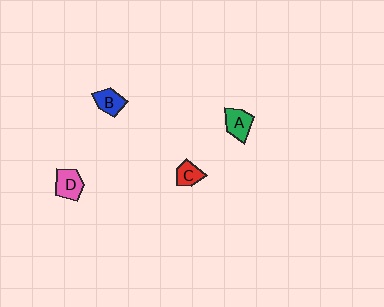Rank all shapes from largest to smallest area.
From largest to smallest: D (pink), A (green), B (blue), C (red).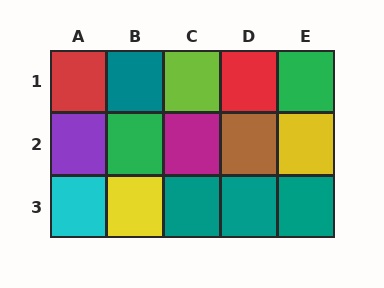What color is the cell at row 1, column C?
Lime.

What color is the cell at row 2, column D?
Brown.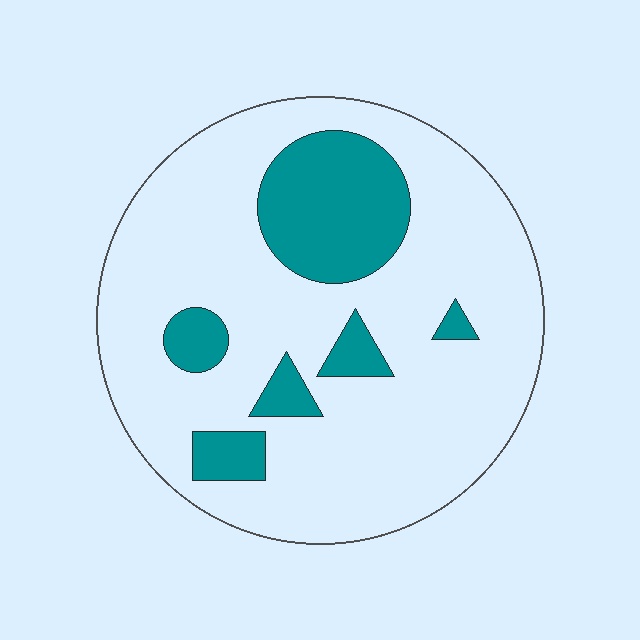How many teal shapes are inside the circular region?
6.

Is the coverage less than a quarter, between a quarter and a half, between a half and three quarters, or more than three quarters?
Less than a quarter.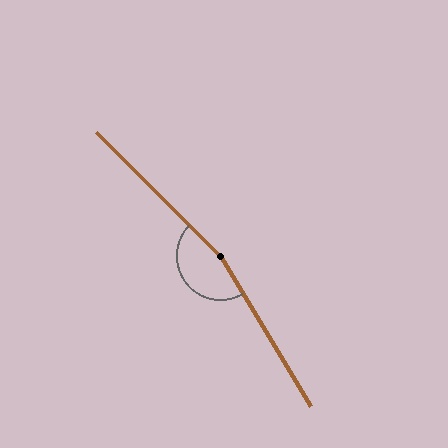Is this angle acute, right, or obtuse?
It is obtuse.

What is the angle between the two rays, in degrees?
Approximately 166 degrees.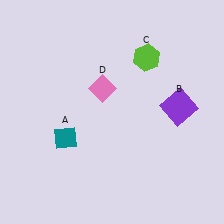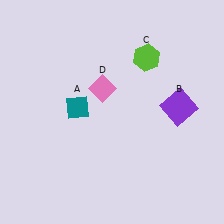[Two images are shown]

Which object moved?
The teal diamond (A) moved up.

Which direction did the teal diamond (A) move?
The teal diamond (A) moved up.